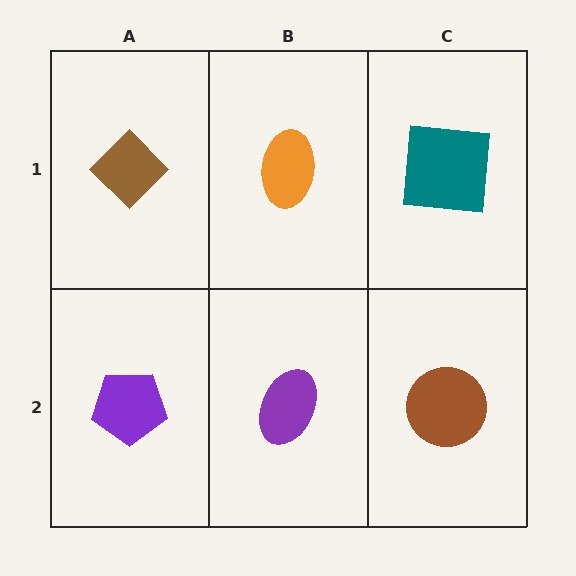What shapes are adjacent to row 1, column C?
A brown circle (row 2, column C), an orange ellipse (row 1, column B).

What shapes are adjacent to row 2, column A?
A brown diamond (row 1, column A), a purple ellipse (row 2, column B).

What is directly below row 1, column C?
A brown circle.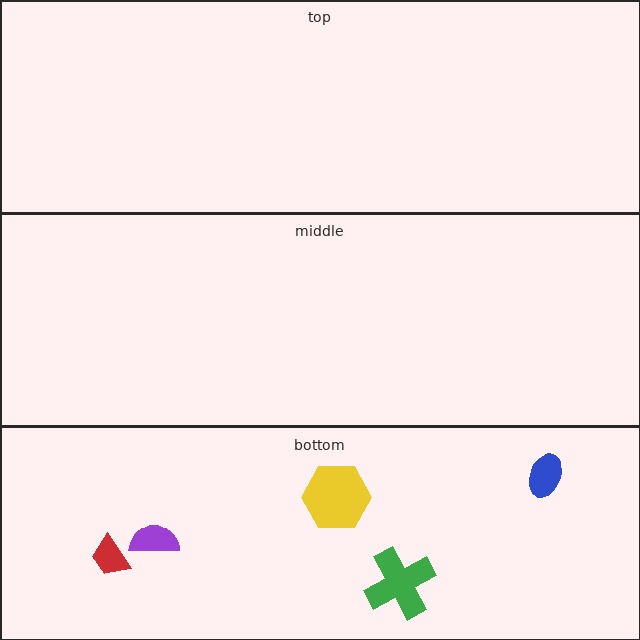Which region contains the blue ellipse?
The bottom region.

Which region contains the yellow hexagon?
The bottom region.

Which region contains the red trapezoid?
The bottom region.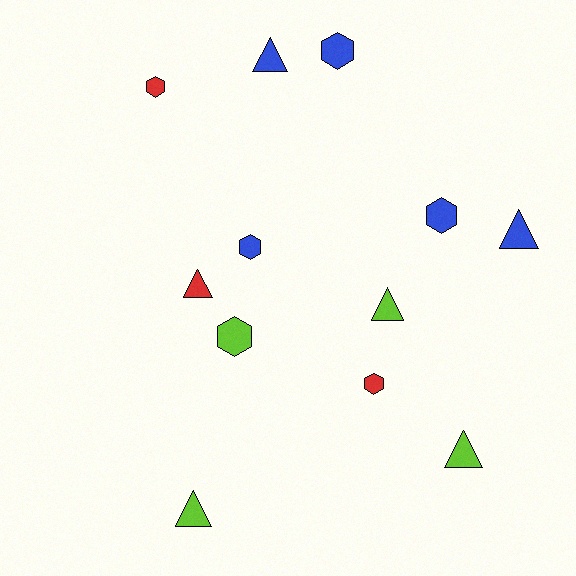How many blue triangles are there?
There are 2 blue triangles.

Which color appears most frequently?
Blue, with 5 objects.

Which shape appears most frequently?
Hexagon, with 6 objects.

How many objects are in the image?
There are 12 objects.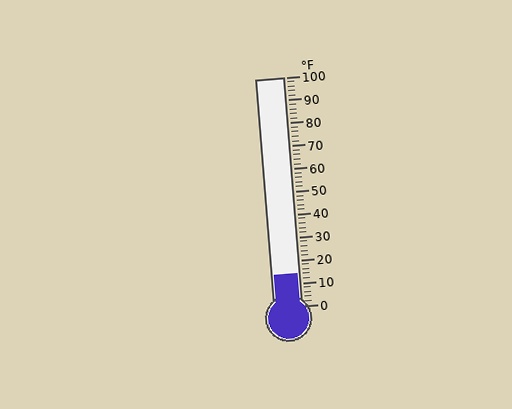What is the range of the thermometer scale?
The thermometer scale ranges from 0°F to 100°F.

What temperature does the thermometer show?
The thermometer shows approximately 14°F.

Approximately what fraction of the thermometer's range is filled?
The thermometer is filled to approximately 15% of its range.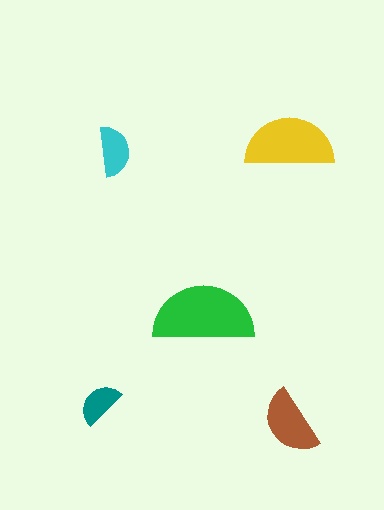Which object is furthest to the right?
The yellow semicircle is rightmost.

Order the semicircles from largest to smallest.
the green one, the yellow one, the brown one, the cyan one, the teal one.